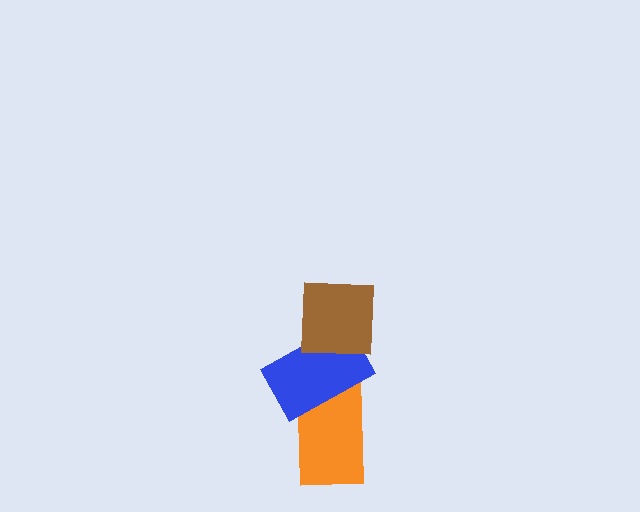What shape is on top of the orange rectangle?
The blue rectangle is on top of the orange rectangle.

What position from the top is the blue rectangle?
The blue rectangle is 2nd from the top.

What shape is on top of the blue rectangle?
The brown square is on top of the blue rectangle.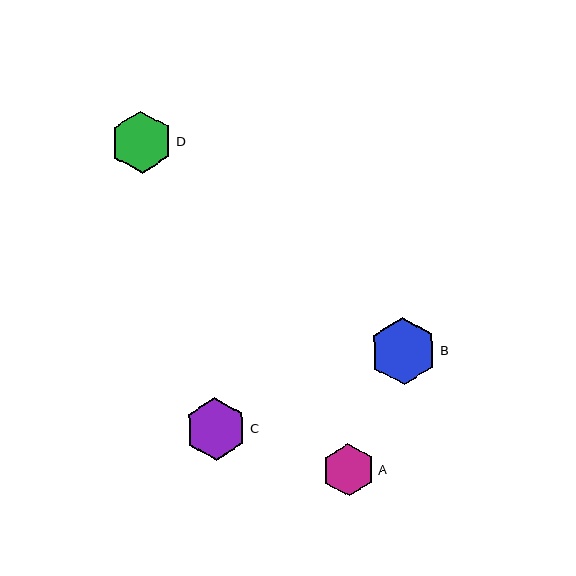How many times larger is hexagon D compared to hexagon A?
Hexagon D is approximately 1.2 times the size of hexagon A.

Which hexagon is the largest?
Hexagon B is the largest with a size of approximately 67 pixels.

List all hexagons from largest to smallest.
From largest to smallest: B, C, D, A.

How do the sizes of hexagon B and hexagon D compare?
Hexagon B and hexagon D are approximately the same size.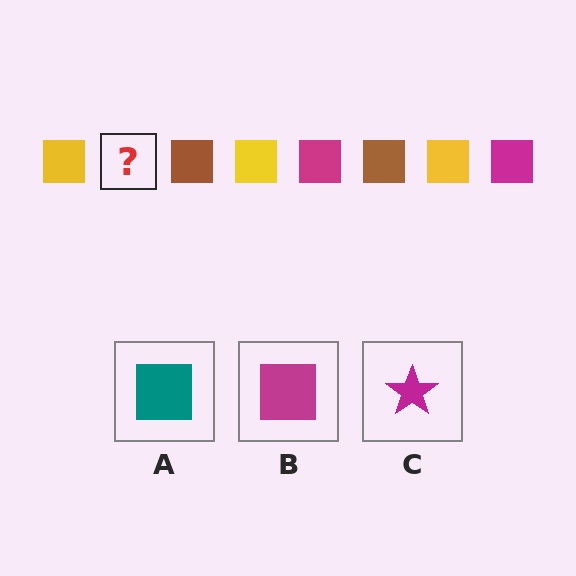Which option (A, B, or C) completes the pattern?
B.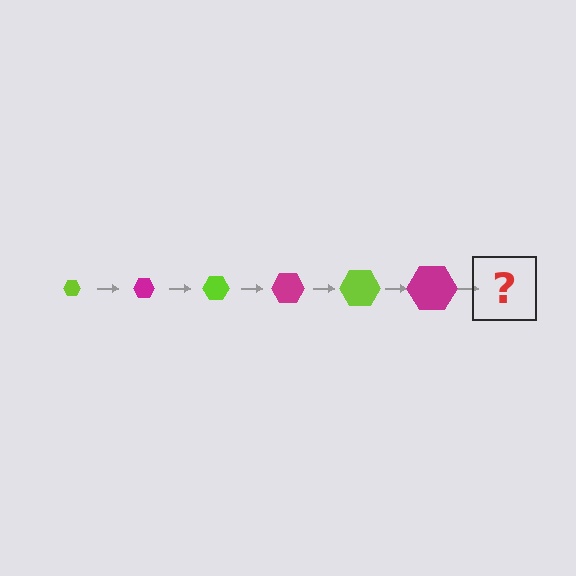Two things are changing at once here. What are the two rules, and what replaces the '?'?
The two rules are that the hexagon grows larger each step and the color cycles through lime and magenta. The '?' should be a lime hexagon, larger than the previous one.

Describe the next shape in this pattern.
It should be a lime hexagon, larger than the previous one.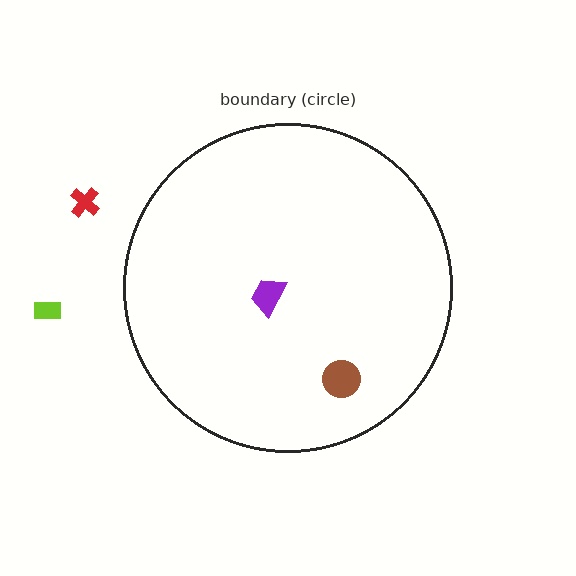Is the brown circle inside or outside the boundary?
Inside.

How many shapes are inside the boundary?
2 inside, 2 outside.